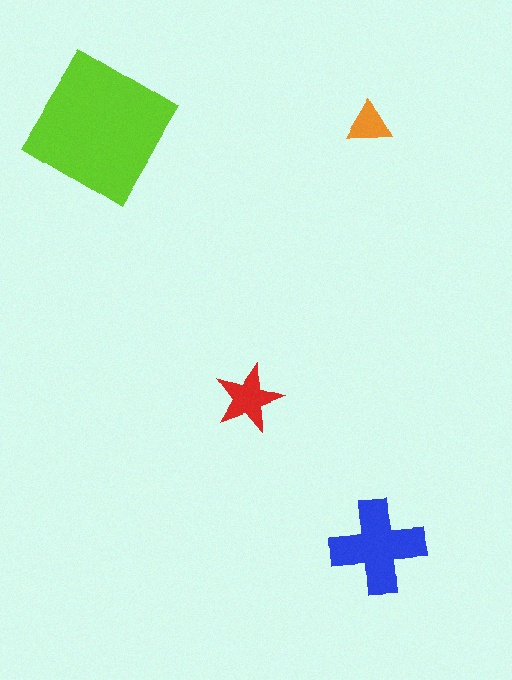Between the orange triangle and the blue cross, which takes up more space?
The blue cross.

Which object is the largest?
The lime diamond.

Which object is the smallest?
The orange triangle.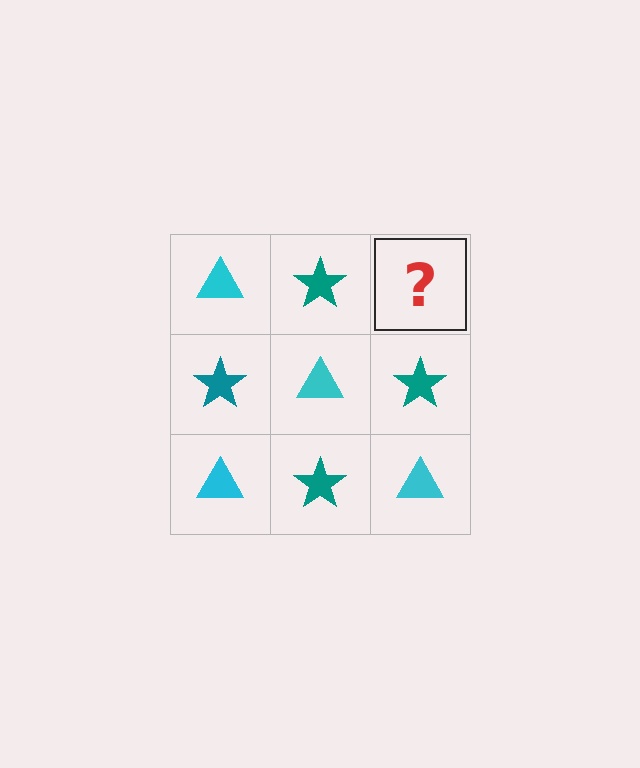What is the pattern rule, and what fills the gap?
The rule is that it alternates cyan triangle and teal star in a checkerboard pattern. The gap should be filled with a cyan triangle.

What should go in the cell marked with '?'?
The missing cell should contain a cyan triangle.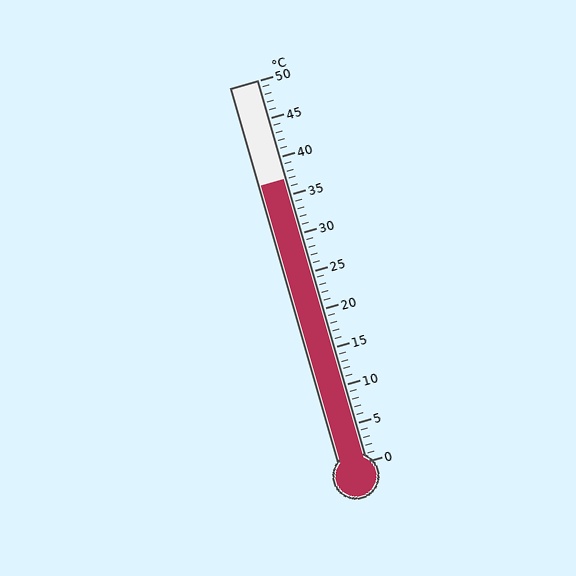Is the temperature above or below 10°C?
The temperature is above 10°C.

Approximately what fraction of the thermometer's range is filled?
The thermometer is filled to approximately 75% of its range.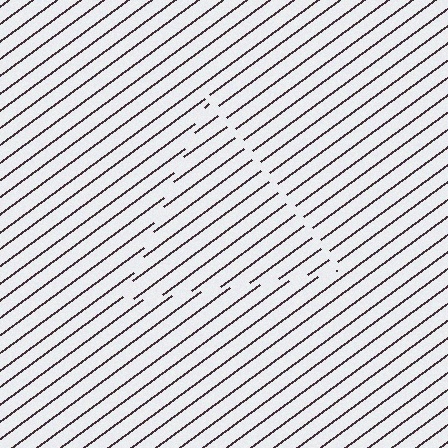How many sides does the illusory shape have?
3 sides — the line-ends trace a triangle.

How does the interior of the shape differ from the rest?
The interior of the shape contains the same grating, shifted by half a period — the contour is defined by the phase discontinuity where line-ends from the inner and outer gratings abut.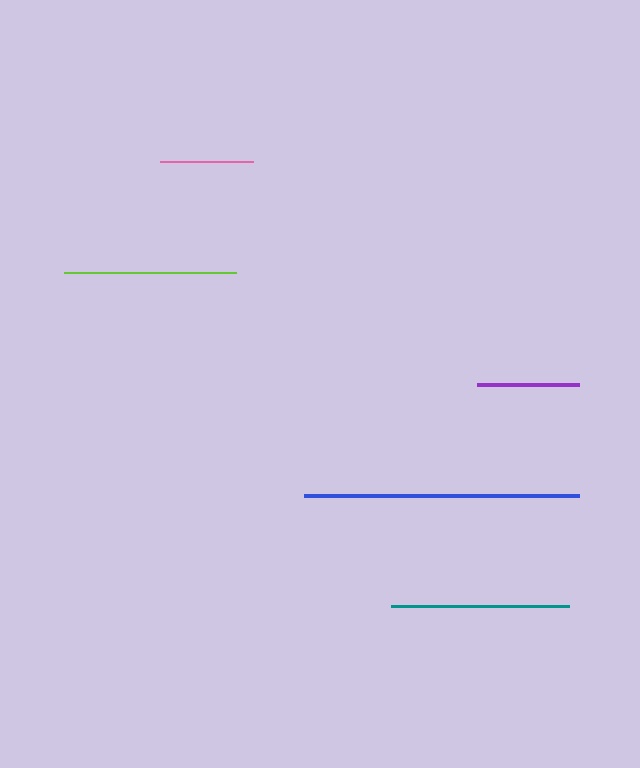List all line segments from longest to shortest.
From longest to shortest: blue, teal, lime, purple, pink.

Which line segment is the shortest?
The pink line is the shortest at approximately 93 pixels.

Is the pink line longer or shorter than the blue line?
The blue line is longer than the pink line.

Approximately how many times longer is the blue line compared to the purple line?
The blue line is approximately 2.7 times the length of the purple line.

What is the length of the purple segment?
The purple segment is approximately 101 pixels long.